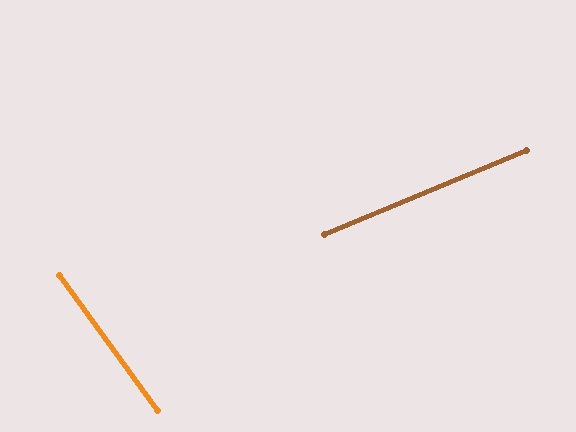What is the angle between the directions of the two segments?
Approximately 77 degrees.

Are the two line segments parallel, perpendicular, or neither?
Neither parallel nor perpendicular — they differ by about 77°.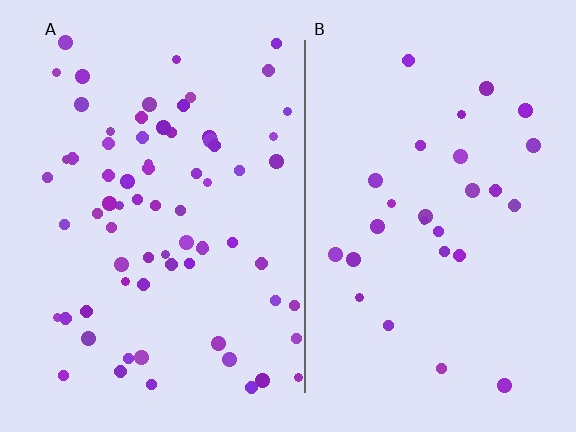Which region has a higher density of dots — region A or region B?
A (the left).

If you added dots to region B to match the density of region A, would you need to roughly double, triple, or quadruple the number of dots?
Approximately triple.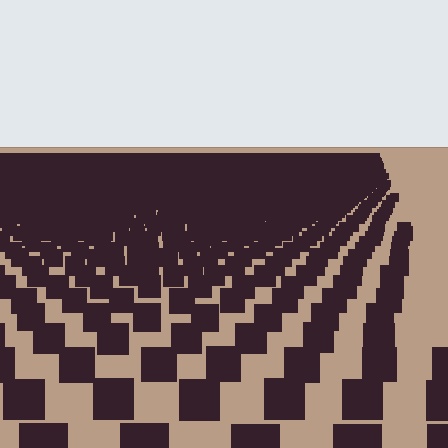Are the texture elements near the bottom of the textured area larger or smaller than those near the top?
Larger. Near the bottom, elements are closer to the viewer and appear at a bigger on-screen size.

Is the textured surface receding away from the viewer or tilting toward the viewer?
The surface is receding away from the viewer. Texture elements get smaller and denser toward the top.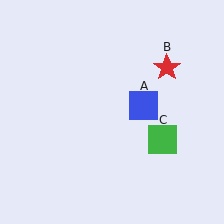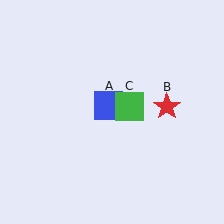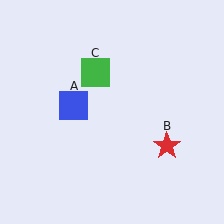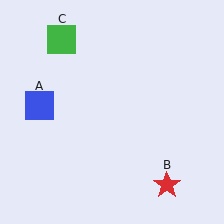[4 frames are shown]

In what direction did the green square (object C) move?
The green square (object C) moved up and to the left.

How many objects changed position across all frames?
3 objects changed position: blue square (object A), red star (object B), green square (object C).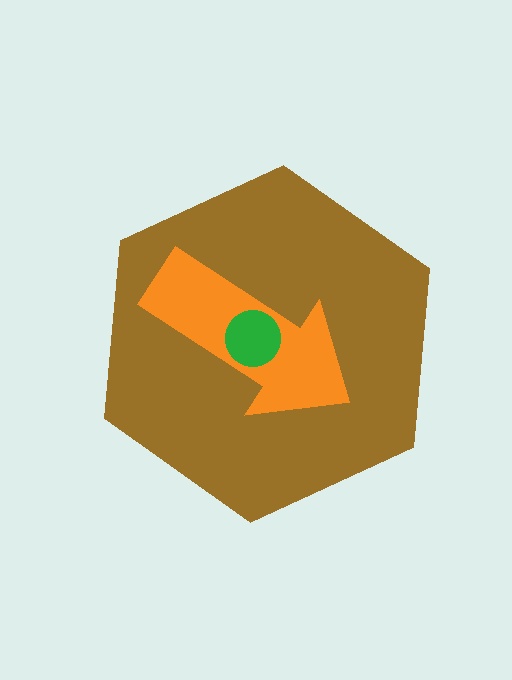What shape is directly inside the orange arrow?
The green circle.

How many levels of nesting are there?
3.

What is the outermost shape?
The brown hexagon.